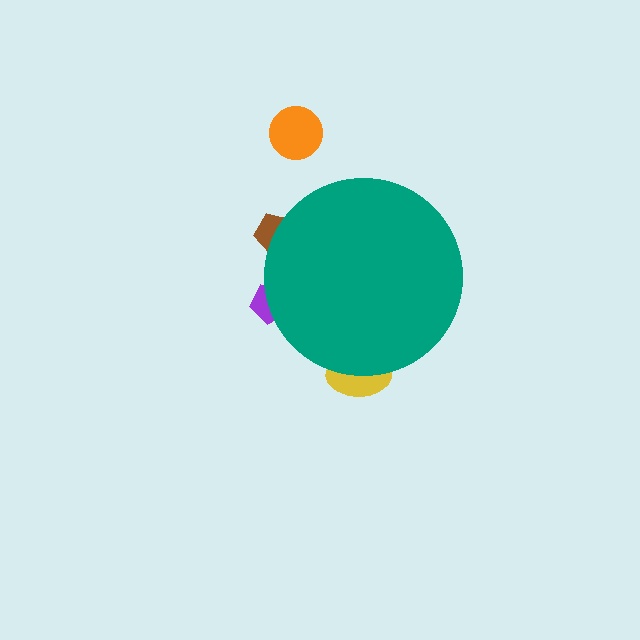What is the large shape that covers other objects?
A teal circle.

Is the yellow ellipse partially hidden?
Yes, the yellow ellipse is partially hidden behind the teal circle.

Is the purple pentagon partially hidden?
Yes, the purple pentagon is partially hidden behind the teal circle.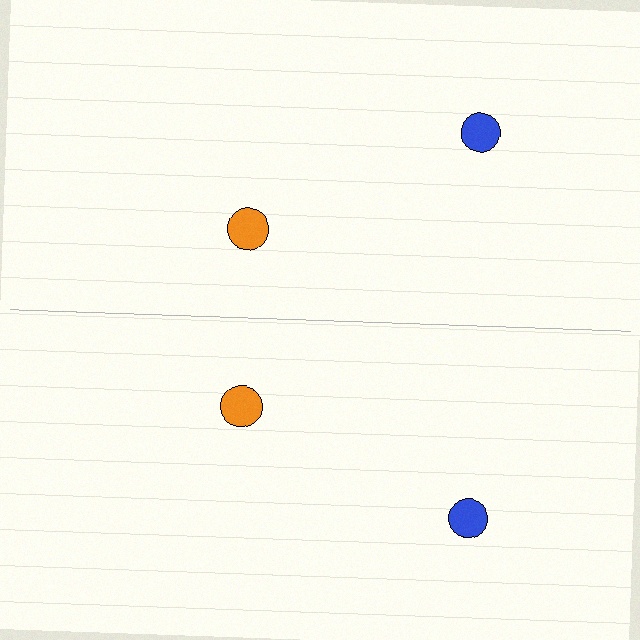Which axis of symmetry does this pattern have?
The pattern has a horizontal axis of symmetry running through the center of the image.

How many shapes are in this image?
There are 4 shapes in this image.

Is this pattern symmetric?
Yes, this pattern has bilateral (reflection) symmetry.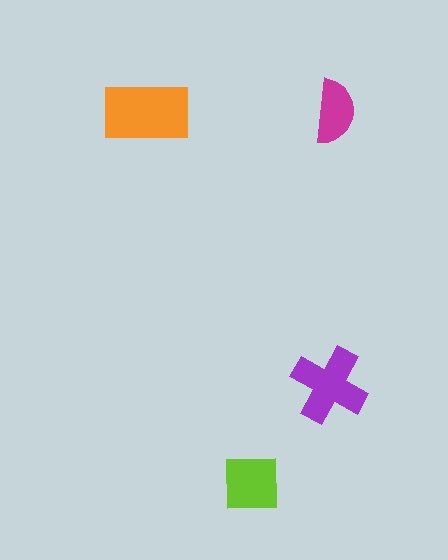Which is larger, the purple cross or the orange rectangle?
The orange rectangle.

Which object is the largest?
The orange rectangle.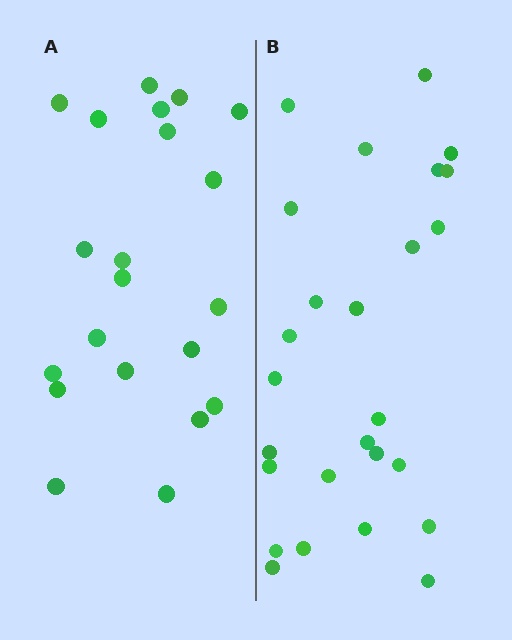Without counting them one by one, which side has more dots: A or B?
Region B (the right region) has more dots.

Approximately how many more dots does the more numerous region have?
Region B has about 5 more dots than region A.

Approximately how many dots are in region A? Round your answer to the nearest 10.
About 20 dots. (The exact count is 21, which rounds to 20.)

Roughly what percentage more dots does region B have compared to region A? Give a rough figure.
About 25% more.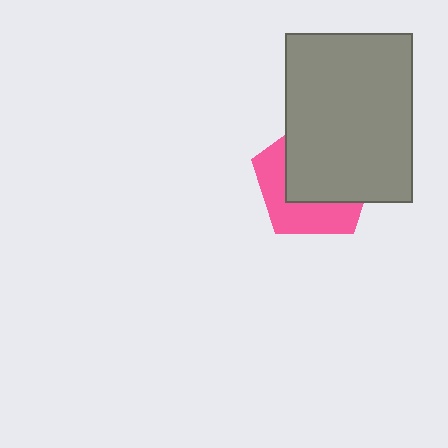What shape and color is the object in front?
The object in front is a gray rectangle.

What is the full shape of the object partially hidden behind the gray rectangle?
The partially hidden object is a pink pentagon.